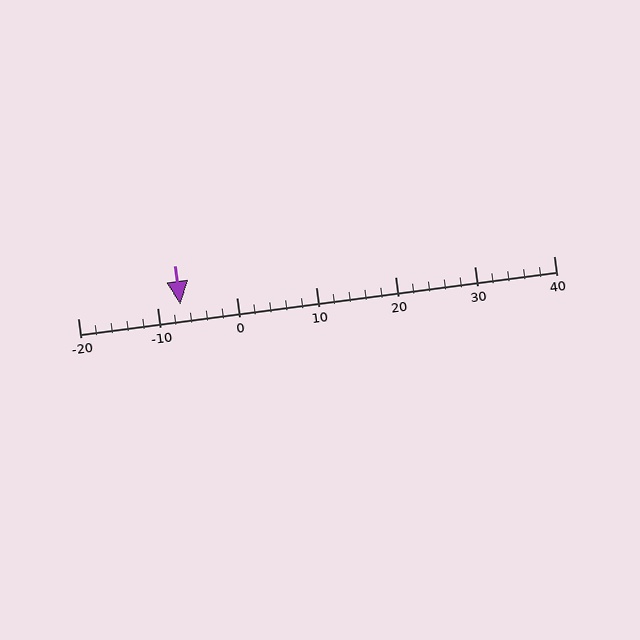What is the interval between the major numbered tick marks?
The major tick marks are spaced 10 units apart.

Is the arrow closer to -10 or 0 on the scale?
The arrow is closer to -10.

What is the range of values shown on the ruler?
The ruler shows values from -20 to 40.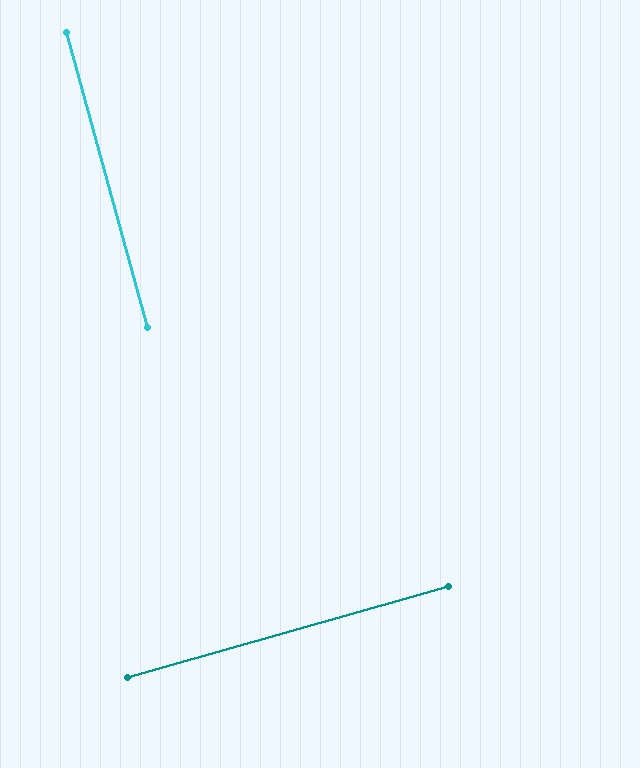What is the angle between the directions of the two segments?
Approximately 89 degrees.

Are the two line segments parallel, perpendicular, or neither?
Perpendicular — they meet at approximately 89°.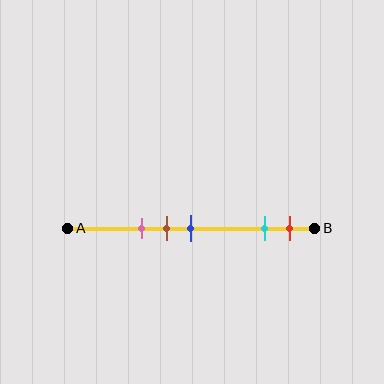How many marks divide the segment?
There are 5 marks dividing the segment.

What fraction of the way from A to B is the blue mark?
The blue mark is approximately 50% (0.5) of the way from A to B.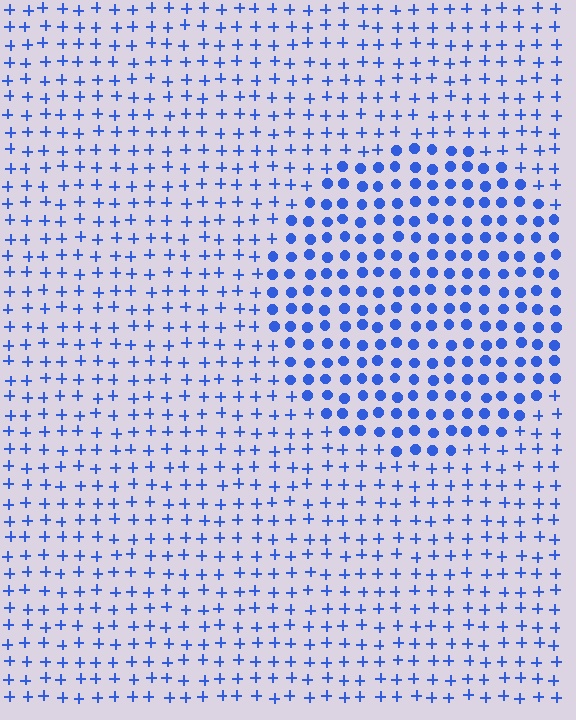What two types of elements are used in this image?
The image uses circles inside the circle region and plus signs outside it.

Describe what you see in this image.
The image is filled with small blue elements arranged in a uniform grid. A circle-shaped region contains circles, while the surrounding area contains plus signs. The boundary is defined purely by the change in element shape.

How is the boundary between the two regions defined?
The boundary is defined by a change in element shape: circles inside vs. plus signs outside. All elements share the same color and spacing.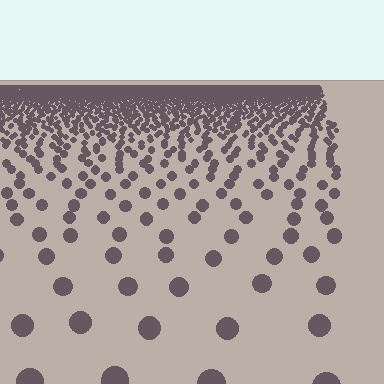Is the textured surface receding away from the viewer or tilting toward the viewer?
The surface is receding away from the viewer. Texture elements get smaller and denser toward the top.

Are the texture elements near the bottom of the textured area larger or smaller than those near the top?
Larger. Near the bottom, elements are closer to the viewer and appear at a bigger on-screen size.